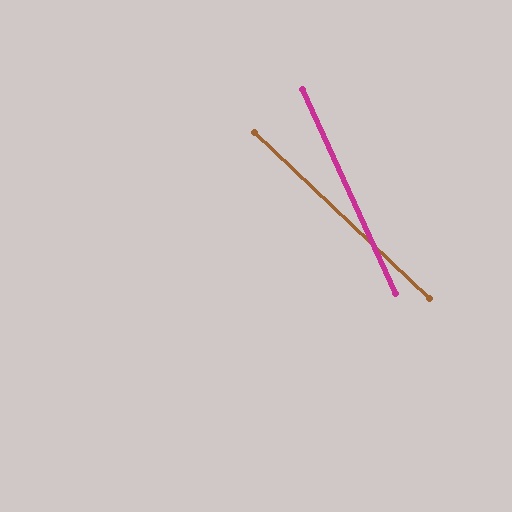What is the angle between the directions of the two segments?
Approximately 22 degrees.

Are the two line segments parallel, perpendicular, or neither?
Neither parallel nor perpendicular — they differ by about 22°.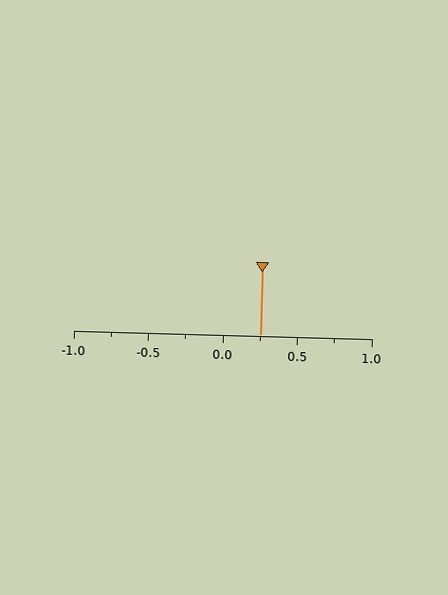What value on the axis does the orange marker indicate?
The marker indicates approximately 0.25.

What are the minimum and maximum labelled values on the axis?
The axis runs from -1.0 to 1.0.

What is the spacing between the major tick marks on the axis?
The major ticks are spaced 0.5 apart.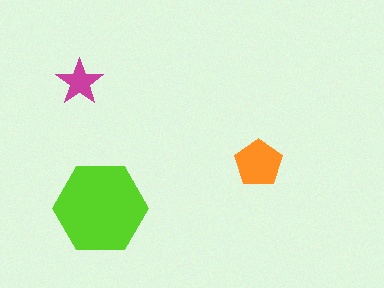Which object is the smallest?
The magenta star.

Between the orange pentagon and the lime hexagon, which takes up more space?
The lime hexagon.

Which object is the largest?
The lime hexagon.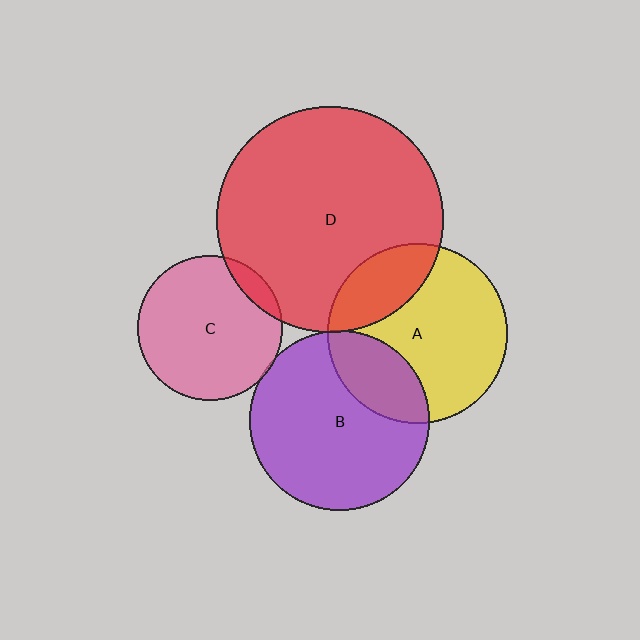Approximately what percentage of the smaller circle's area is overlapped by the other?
Approximately 25%.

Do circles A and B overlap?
Yes.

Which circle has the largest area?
Circle D (red).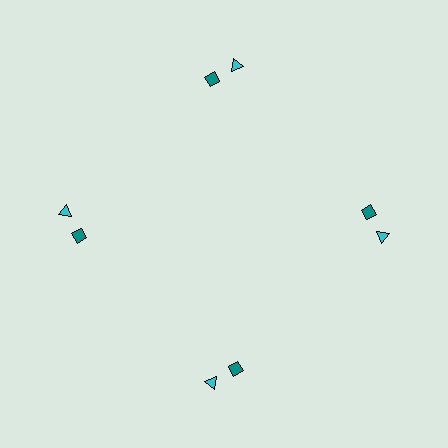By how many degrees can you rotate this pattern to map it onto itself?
The pattern maps onto itself every 90 degrees of rotation.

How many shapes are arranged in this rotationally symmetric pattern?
There are 8 shapes, arranged in 4 groups of 2.